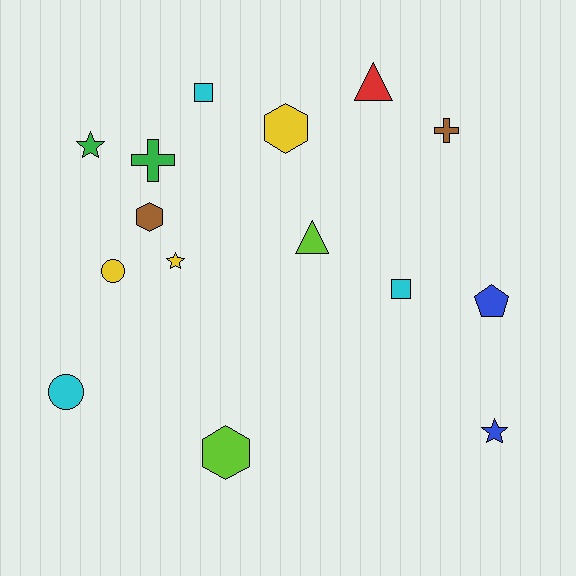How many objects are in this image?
There are 15 objects.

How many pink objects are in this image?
There are no pink objects.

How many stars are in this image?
There are 3 stars.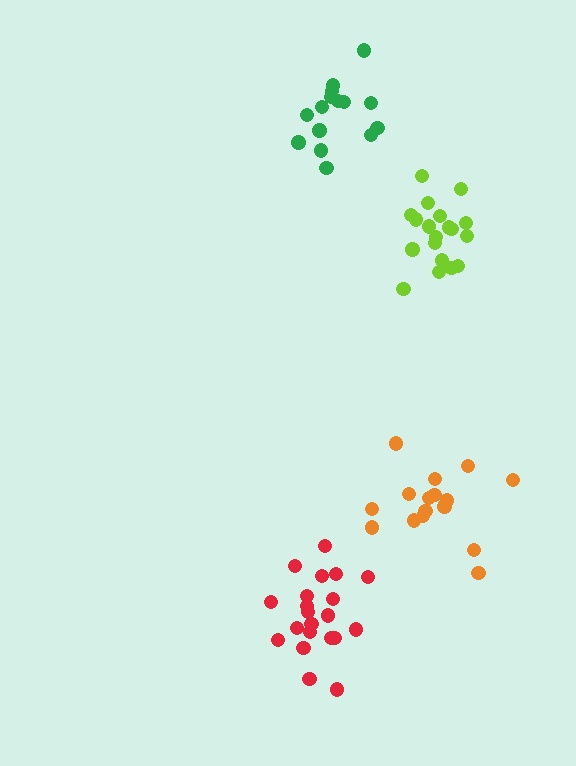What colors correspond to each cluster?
The clusters are colored: green, red, lime, orange.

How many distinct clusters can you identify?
There are 4 distinct clusters.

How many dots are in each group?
Group 1: 15 dots, Group 2: 21 dots, Group 3: 19 dots, Group 4: 16 dots (71 total).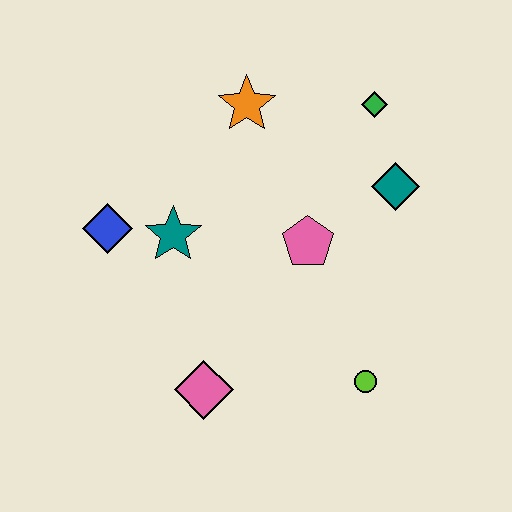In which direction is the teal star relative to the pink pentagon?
The teal star is to the left of the pink pentagon.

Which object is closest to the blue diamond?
The teal star is closest to the blue diamond.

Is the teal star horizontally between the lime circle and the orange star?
No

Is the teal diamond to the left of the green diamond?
No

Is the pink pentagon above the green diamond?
No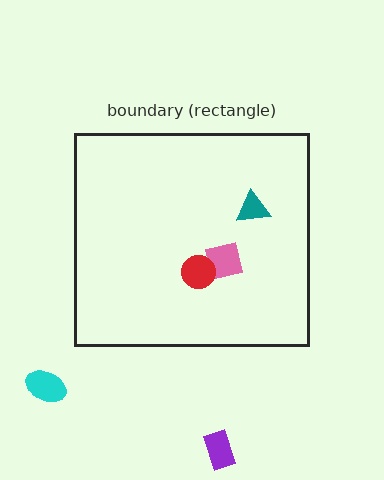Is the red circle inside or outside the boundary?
Inside.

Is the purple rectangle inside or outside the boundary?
Outside.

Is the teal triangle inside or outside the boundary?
Inside.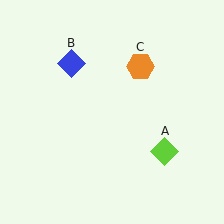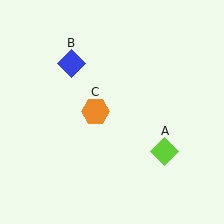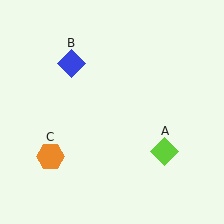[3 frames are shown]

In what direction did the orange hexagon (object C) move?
The orange hexagon (object C) moved down and to the left.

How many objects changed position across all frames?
1 object changed position: orange hexagon (object C).